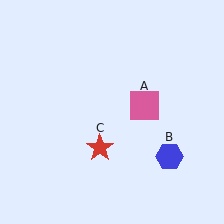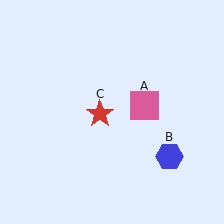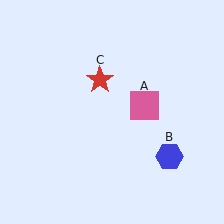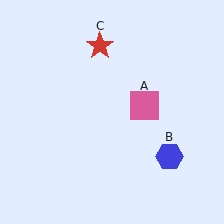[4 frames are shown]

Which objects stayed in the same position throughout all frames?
Pink square (object A) and blue hexagon (object B) remained stationary.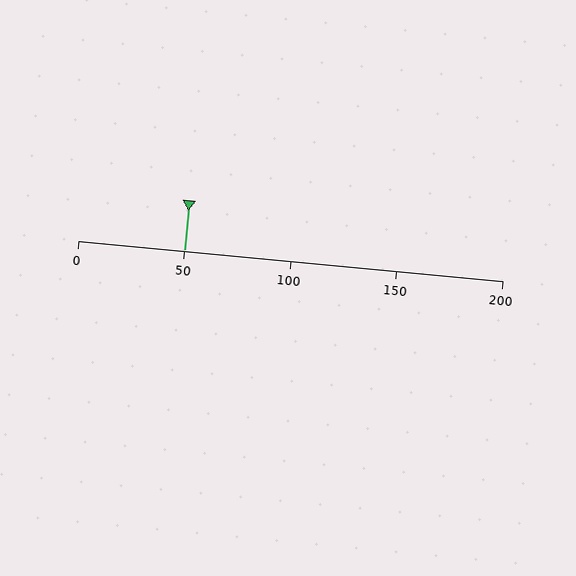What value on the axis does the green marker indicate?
The marker indicates approximately 50.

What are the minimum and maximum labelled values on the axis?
The axis runs from 0 to 200.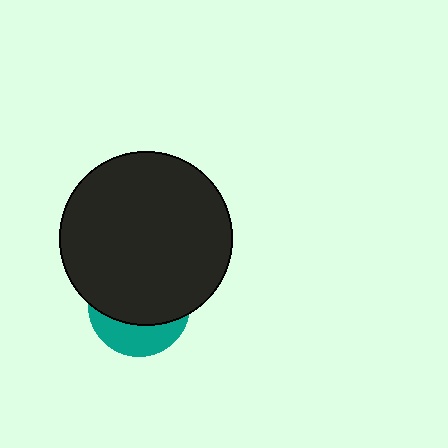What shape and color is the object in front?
The object in front is a black circle.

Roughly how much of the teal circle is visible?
A small part of it is visible (roughly 32%).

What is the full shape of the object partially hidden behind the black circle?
The partially hidden object is a teal circle.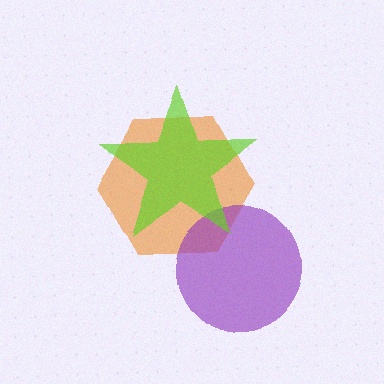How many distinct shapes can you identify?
There are 3 distinct shapes: an orange hexagon, a purple circle, a lime star.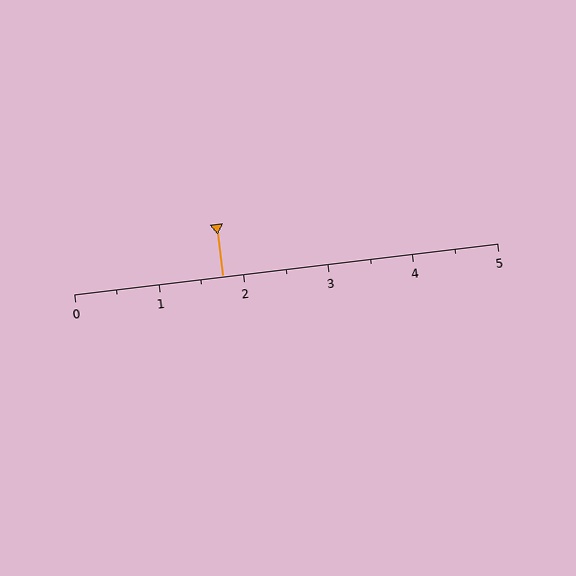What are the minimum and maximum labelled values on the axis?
The axis runs from 0 to 5.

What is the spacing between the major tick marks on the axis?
The major ticks are spaced 1 apart.